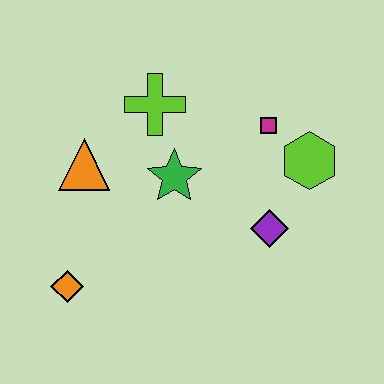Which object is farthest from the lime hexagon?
The orange diamond is farthest from the lime hexagon.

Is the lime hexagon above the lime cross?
No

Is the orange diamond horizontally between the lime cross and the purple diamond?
No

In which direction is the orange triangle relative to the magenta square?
The orange triangle is to the left of the magenta square.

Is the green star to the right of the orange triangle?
Yes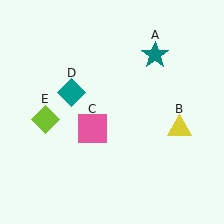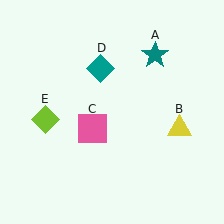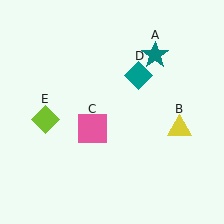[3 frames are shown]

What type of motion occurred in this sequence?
The teal diamond (object D) rotated clockwise around the center of the scene.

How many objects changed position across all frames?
1 object changed position: teal diamond (object D).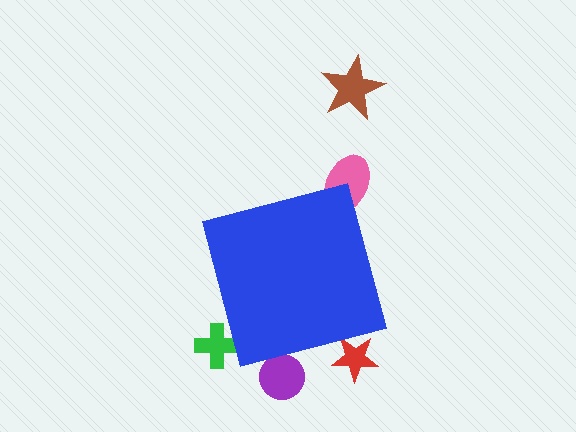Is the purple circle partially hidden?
Yes, the purple circle is partially hidden behind the blue square.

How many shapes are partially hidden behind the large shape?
4 shapes are partially hidden.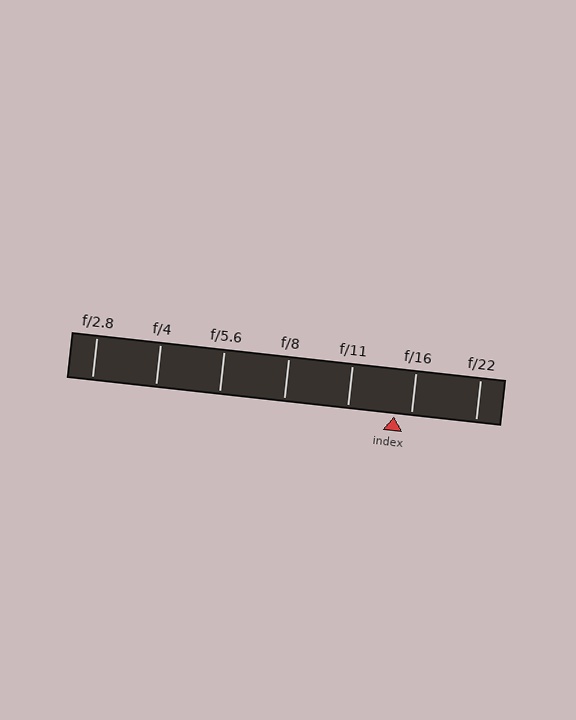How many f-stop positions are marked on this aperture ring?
There are 7 f-stop positions marked.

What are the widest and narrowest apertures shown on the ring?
The widest aperture shown is f/2.8 and the narrowest is f/22.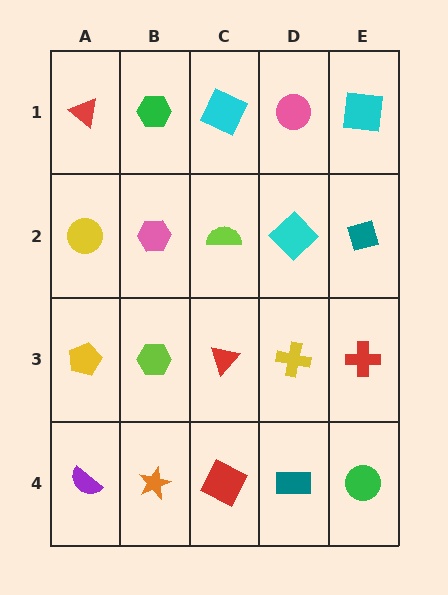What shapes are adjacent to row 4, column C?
A red triangle (row 3, column C), an orange star (row 4, column B), a teal rectangle (row 4, column D).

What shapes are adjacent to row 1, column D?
A cyan diamond (row 2, column D), a cyan square (row 1, column C), a cyan square (row 1, column E).